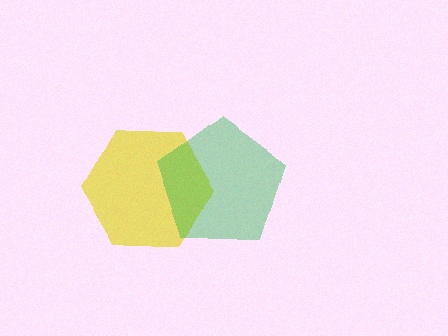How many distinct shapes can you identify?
There are 2 distinct shapes: a yellow hexagon, a green pentagon.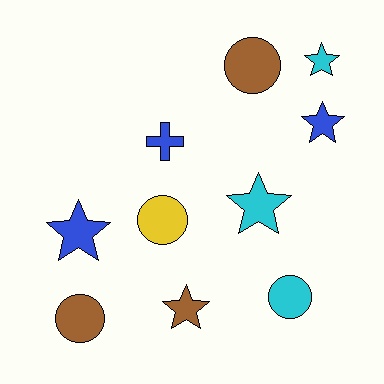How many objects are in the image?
There are 10 objects.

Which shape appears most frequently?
Star, with 5 objects.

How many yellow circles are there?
There is 1 yellow circle.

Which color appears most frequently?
Brown, with 3 objects.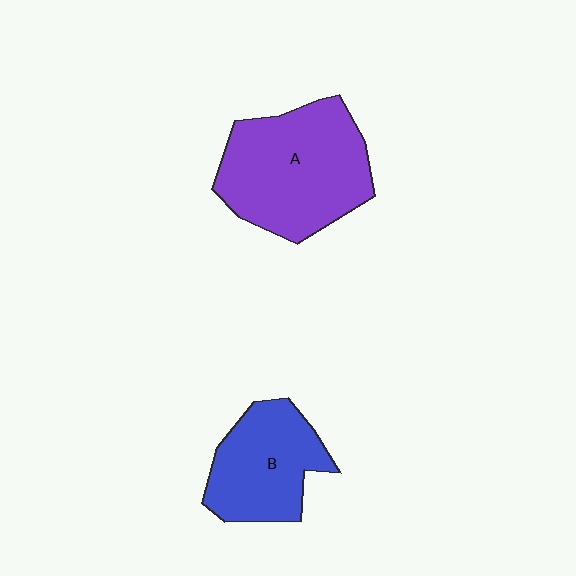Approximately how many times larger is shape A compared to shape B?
Approximately 1.5 times.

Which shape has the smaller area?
Shape B (blue).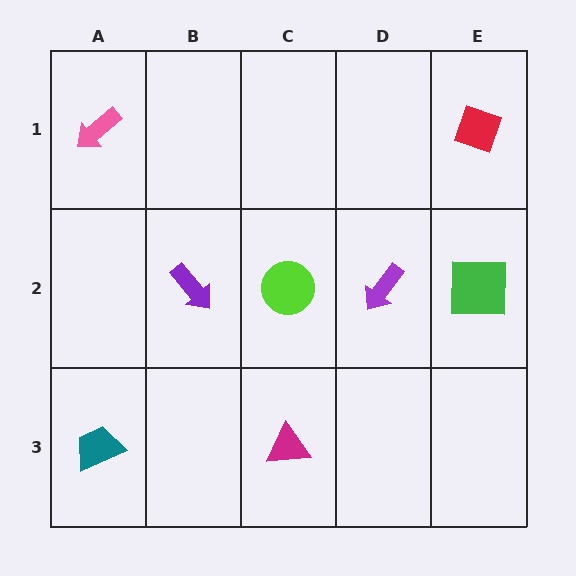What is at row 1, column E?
A red diamond.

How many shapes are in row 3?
2 shapes.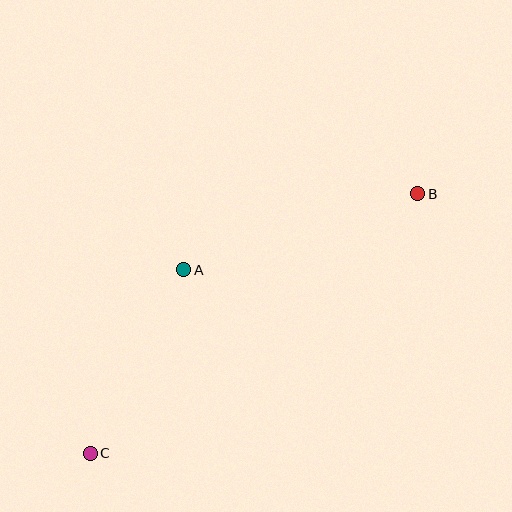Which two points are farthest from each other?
Points B and C are farthest from each other.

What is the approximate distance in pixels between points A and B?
The distance between A and B is approximately 246 pixels.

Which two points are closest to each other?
Points A and C are closest to each other.